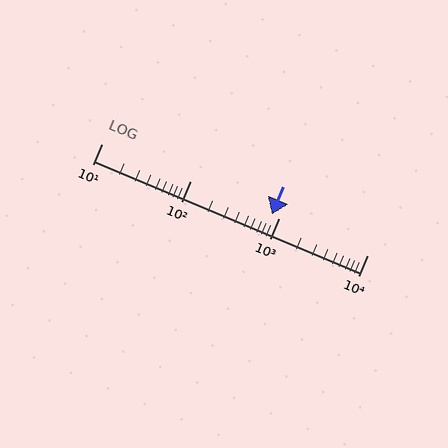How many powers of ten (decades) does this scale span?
The scale spans 3 decades, from 10 to 10000.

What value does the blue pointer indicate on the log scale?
The pointer indicates approximately 840.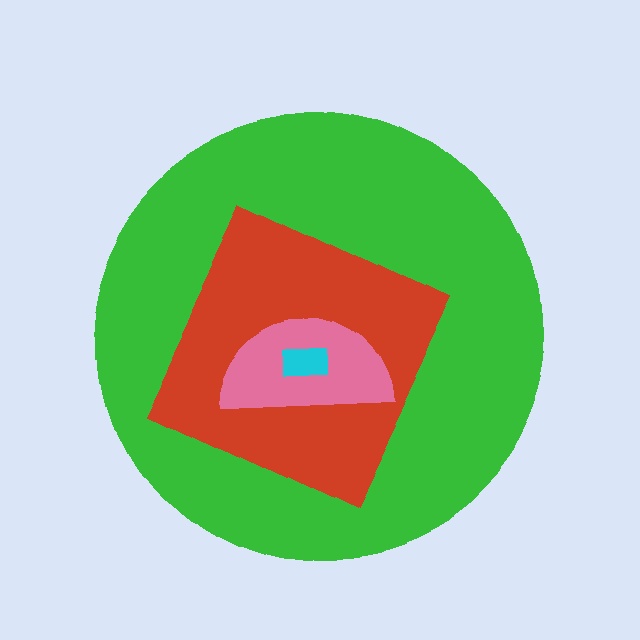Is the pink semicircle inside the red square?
Yes.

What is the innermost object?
The cyan rectangle.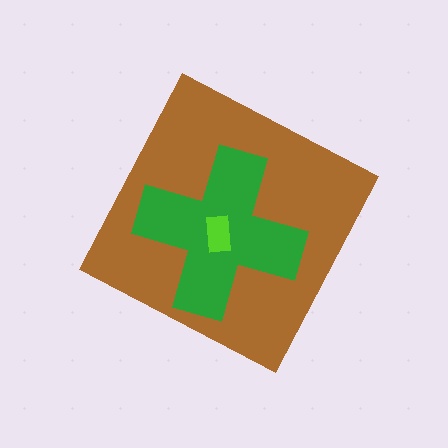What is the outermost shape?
The brown diamond.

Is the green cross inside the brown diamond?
Yes.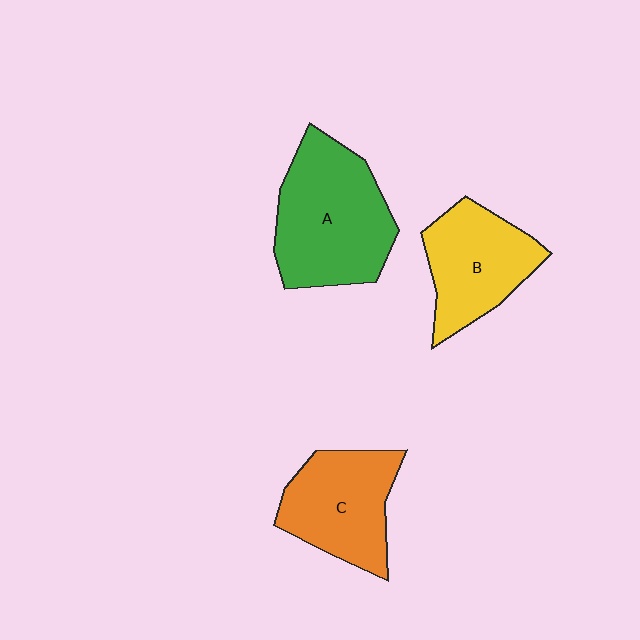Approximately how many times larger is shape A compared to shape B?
Approximately 1.4 times.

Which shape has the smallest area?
Shape B (yellow).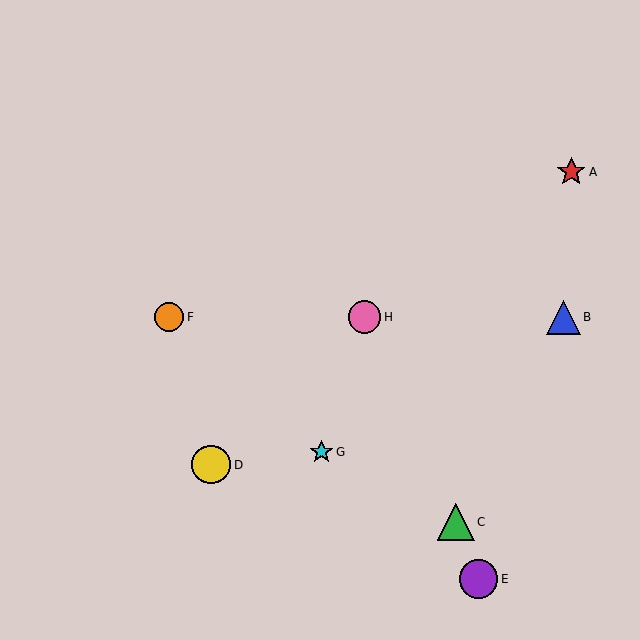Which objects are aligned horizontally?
Objects B, F, H are aligned horizontally.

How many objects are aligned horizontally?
3 objects (B, F, H) are aligned horizontally.